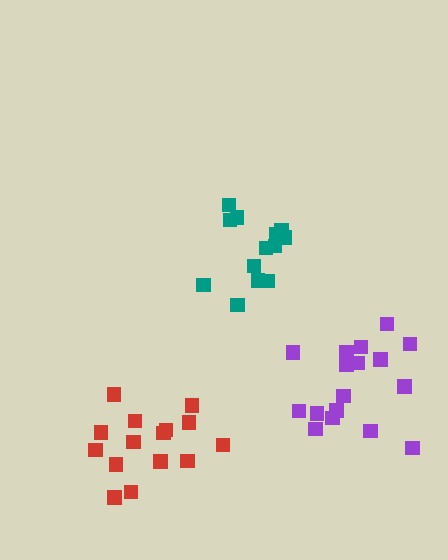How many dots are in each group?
Group 1: 15 dots, Group 2: 13 dots, Group 3: 17 dots (45 total).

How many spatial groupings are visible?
There are 3 spatial groupings.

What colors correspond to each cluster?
The clusters are colored: red, teal, purple.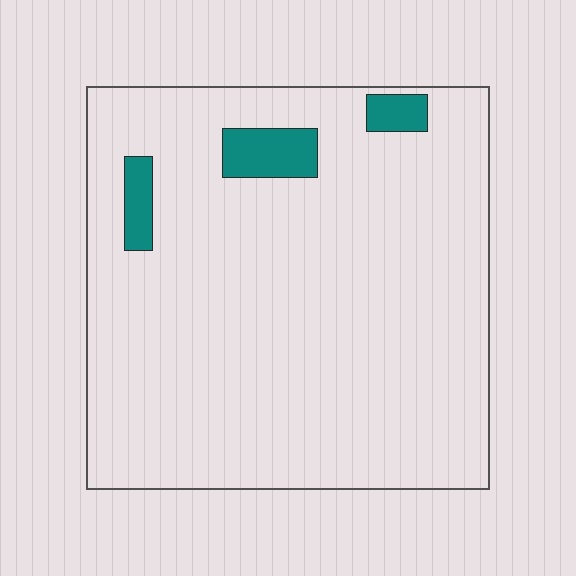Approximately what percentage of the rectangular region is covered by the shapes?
Approximately 5%.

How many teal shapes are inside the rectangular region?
3.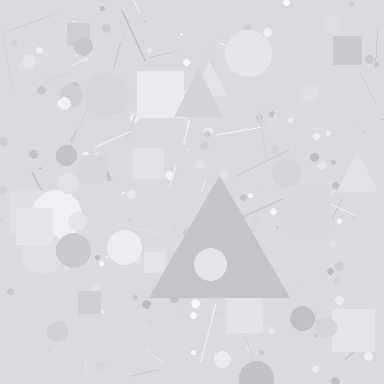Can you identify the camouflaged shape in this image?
The camouflaged shape is a triangle.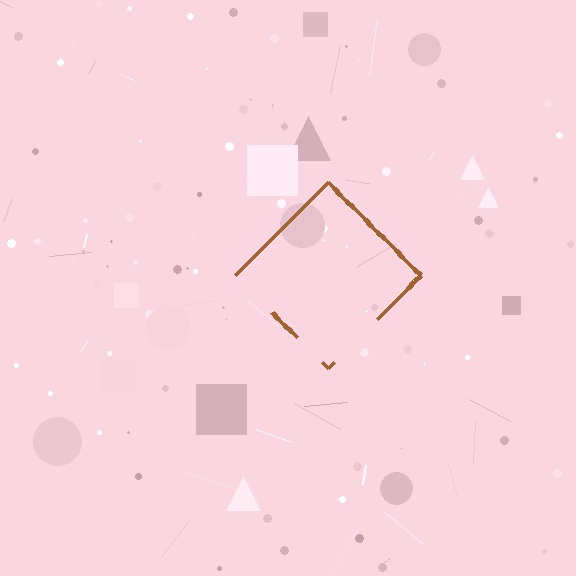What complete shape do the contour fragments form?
The contour fragments form a diamond.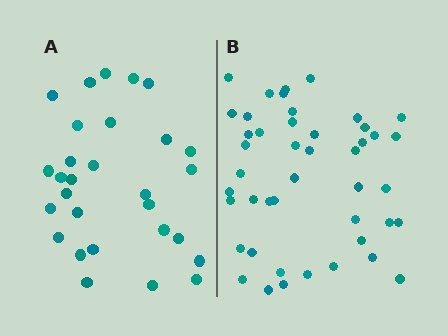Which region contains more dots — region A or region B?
Region B (the right region) has more dots.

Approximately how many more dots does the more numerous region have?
Region B has approximately 15 more dots than region A.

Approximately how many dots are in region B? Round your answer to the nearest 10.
About 40 dots. (The exact count is 45, which rounds to 40.)